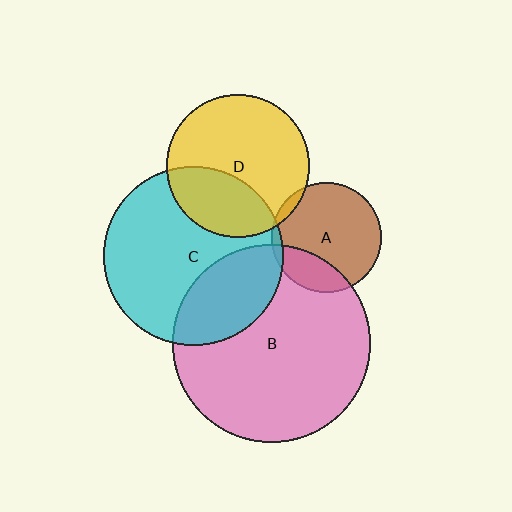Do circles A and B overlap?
Yes.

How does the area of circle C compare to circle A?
Approximately 2.7 times.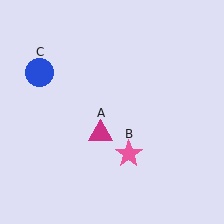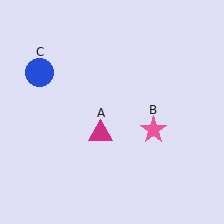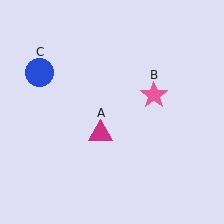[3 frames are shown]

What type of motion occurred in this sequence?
The pink star (object B) rotated counterclockwise around the center of the scene.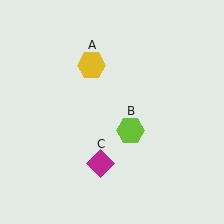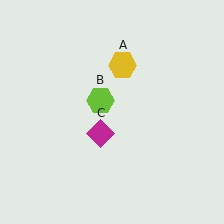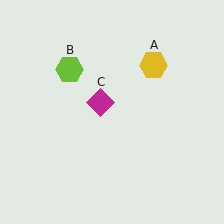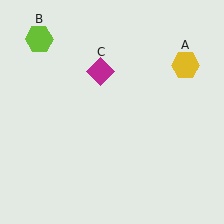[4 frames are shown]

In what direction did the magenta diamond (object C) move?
The magenta diamond (object C) moved up.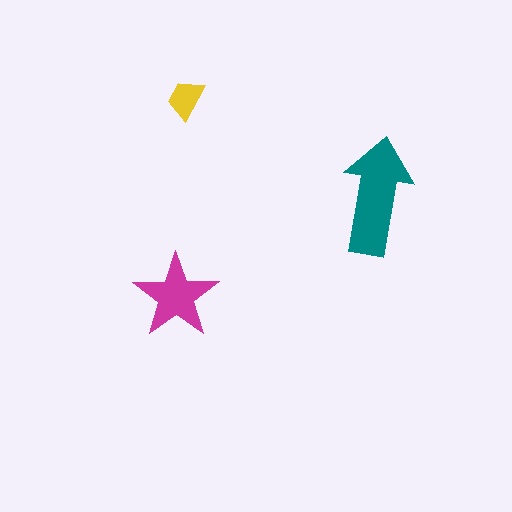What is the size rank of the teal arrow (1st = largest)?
1st.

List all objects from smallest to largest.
The yellow trapezoid, the magenta star, the teal arrow.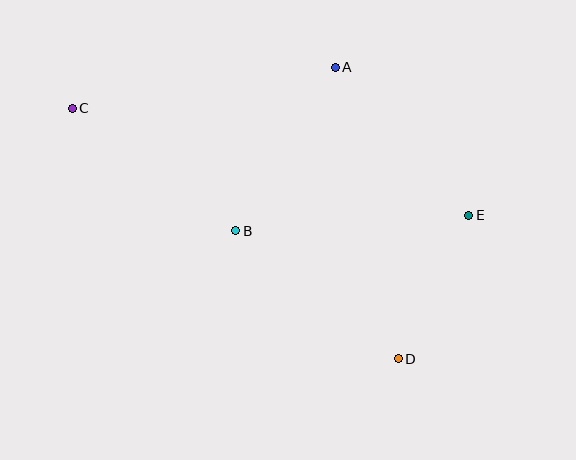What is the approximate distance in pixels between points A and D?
The distance between A and D is approximately 298 pixels.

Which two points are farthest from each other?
Points C and D are farthest from each other.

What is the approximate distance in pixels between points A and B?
The distance between A and B is approximately 191 pixels.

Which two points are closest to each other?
Points D and E are closest to each other.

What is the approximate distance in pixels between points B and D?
The distance between B and D is approximately 207 pixels.